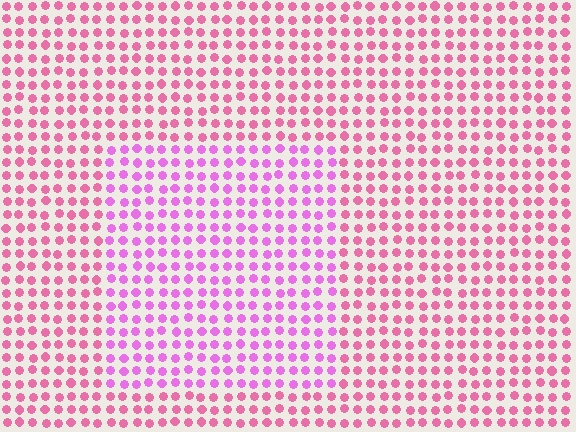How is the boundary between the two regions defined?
The boundary is defined purely by a slight shift in hue (about 32 degrees). Spacing, size, and orientation are identical on both sides.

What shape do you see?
I see a rectangle.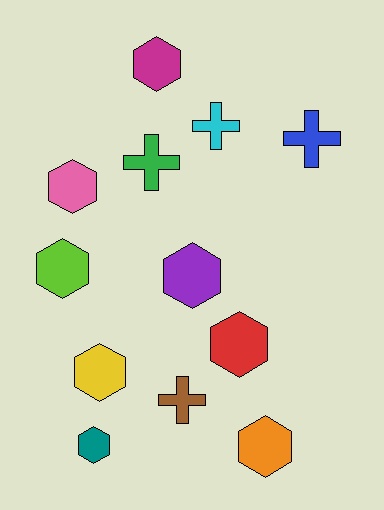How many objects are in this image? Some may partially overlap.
There are 12 objects.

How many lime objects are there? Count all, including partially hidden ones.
There is 1 lime object.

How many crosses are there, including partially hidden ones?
There are 4 crosses.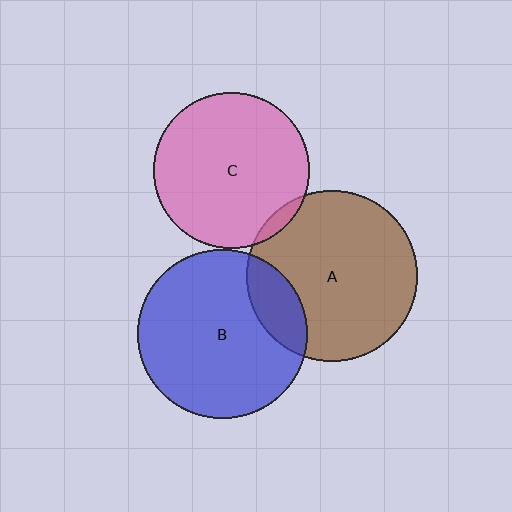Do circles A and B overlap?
Yes.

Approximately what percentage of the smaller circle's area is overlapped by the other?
Approximately 15%.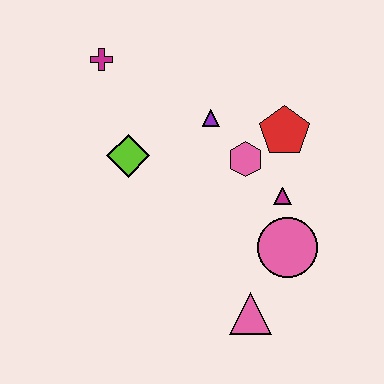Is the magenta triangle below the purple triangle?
Yes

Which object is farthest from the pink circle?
The magenta cross is farthest from the pink circle.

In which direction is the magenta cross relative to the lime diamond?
The magenta cross is above the lime diamond.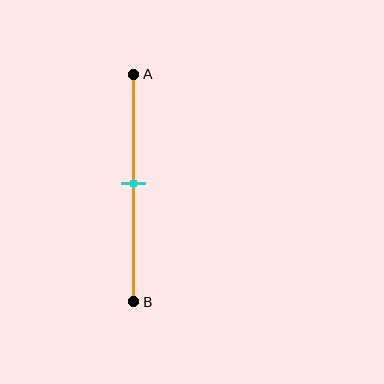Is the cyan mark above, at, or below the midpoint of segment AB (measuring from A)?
The cyan mark is approximately at the midpoint of segment AB.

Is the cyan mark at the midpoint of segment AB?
Yes, the mark is approximately at the midpoint.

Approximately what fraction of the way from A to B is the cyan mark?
The cyan mark is approximately 50% of the way from A to B.